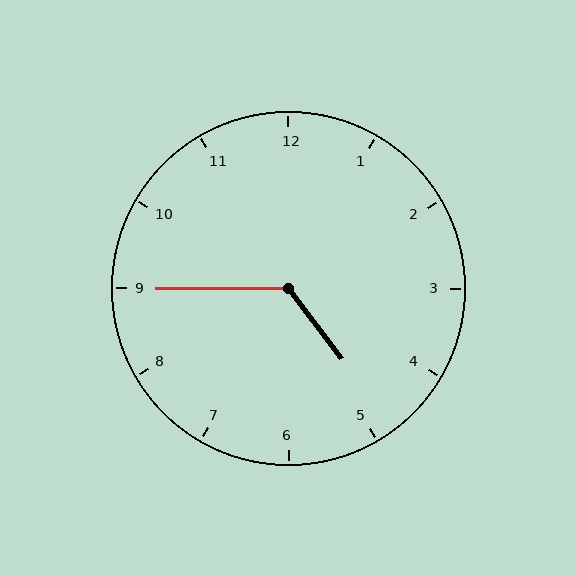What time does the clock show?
4:45.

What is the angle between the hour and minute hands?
Approximately 128 degrees.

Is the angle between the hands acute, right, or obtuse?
It is obtuse.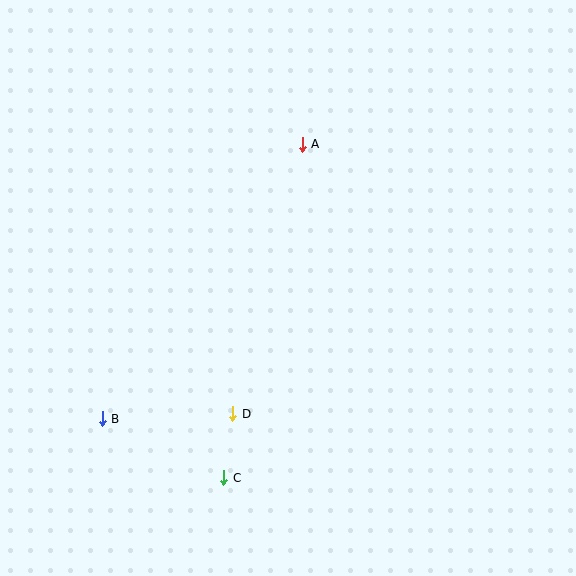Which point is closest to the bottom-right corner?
Point C is closest to the bottom-right corner.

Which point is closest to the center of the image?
Point D at (233, 414) is closest to the center.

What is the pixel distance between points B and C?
The distance between B and C is 135 pixels.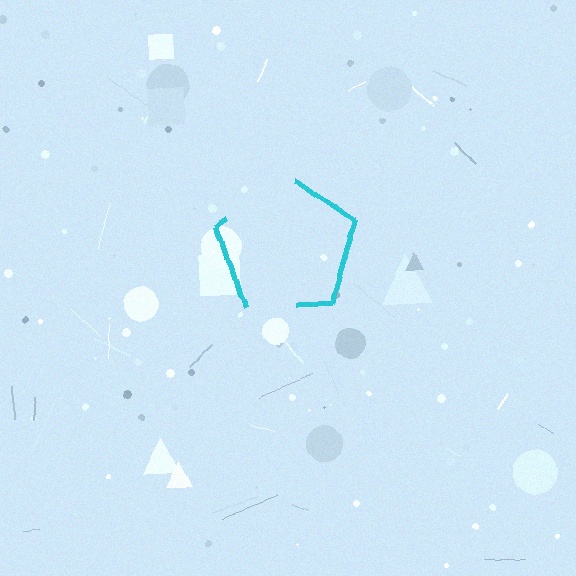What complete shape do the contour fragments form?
The contour fragments form a pentagon.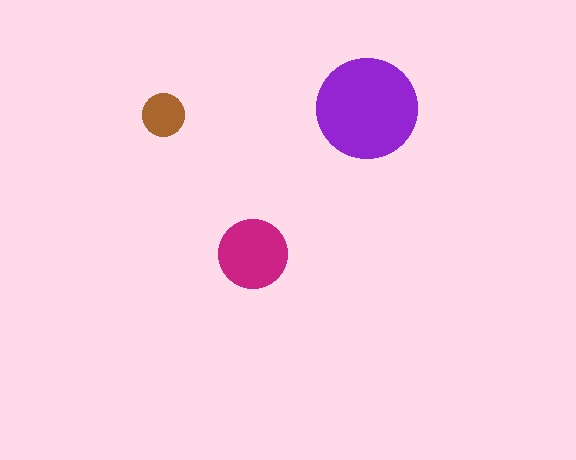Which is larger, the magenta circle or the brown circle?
The magenta one.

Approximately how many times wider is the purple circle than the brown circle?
About 2.5 times wider.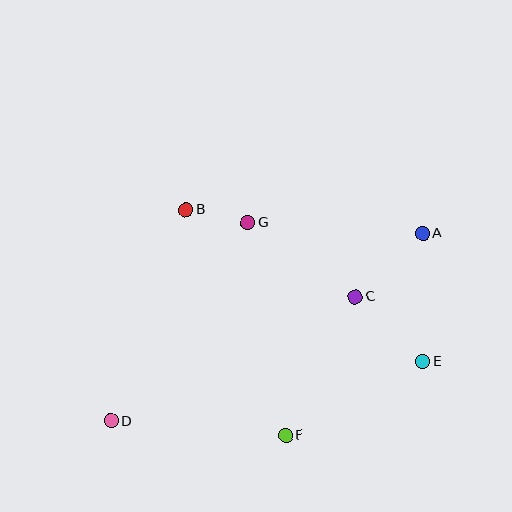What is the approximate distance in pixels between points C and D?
The distance between C and D is approximately 274 pixels.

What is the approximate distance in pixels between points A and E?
The distance between A and E is approximately 128 pixels.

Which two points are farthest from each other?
Points A and D are farthest from each other.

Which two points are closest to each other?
Points B and G are closest to each other.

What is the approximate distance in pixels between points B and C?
The distance between B and C is approximately 190 pixels.